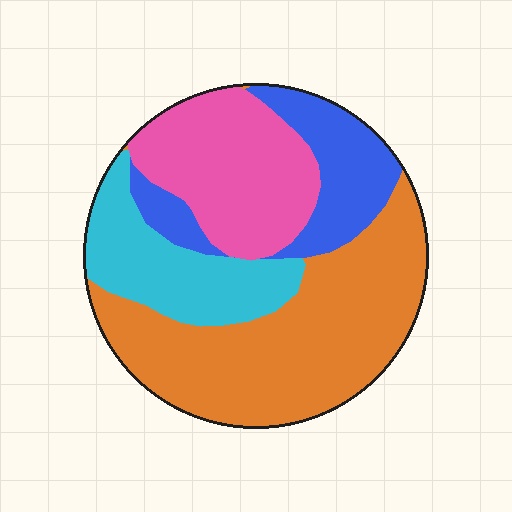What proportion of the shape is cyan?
Cyan covers around 20% of the shape.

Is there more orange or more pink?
Orange.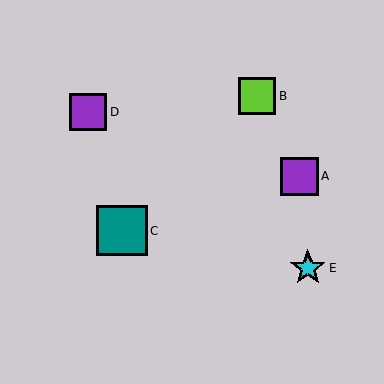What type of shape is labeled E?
Shape E is a cyan star.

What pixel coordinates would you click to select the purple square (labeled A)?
Click at (299, 176) to select the purple square A.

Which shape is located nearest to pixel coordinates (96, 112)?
The purple square (labeled D) at (88, 112) is nearest to that location.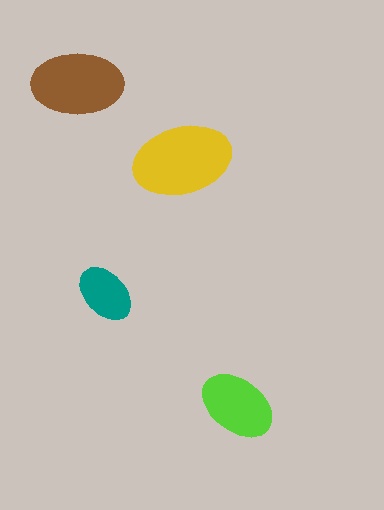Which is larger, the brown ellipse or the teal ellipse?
The brown one.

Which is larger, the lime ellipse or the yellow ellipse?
The yellow one.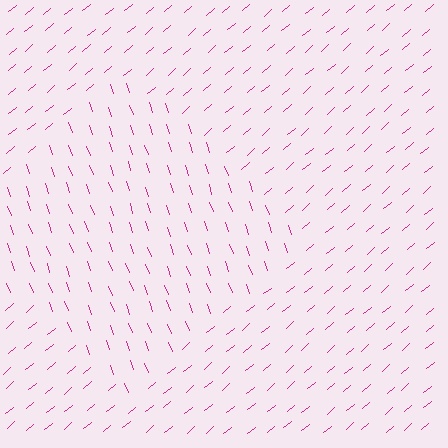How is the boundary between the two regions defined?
The boundary is defined purely by a change in line orientation (approximately 69 degrees difference). All lines are the same color and thickness.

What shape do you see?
I see a diamond.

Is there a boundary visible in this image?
Yes, there is a texture boundary formed by a change in line orientation.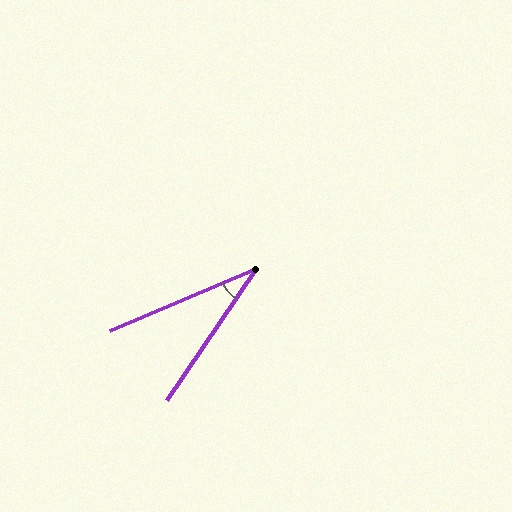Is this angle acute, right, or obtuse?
It is acute.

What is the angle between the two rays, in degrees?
Approximately 33 degrees.